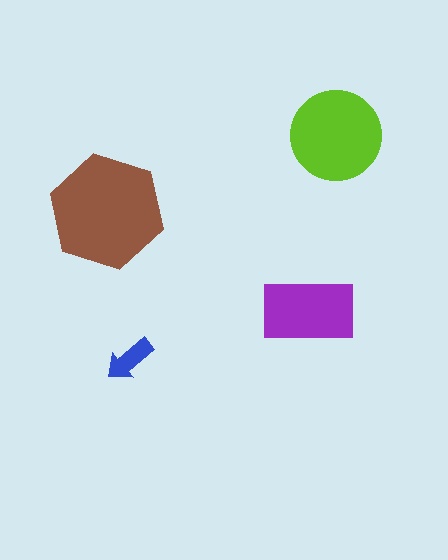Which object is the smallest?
The blue arrow.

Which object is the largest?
The brown hexagon.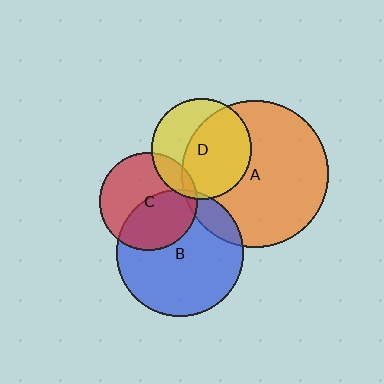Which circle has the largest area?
Circle A (orange).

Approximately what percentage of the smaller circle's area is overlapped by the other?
Approximately 5%.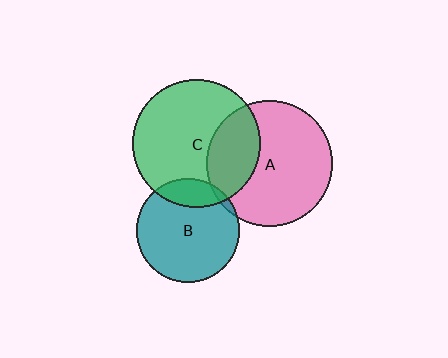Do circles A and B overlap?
Yes.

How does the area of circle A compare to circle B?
Approximately 1.5 times.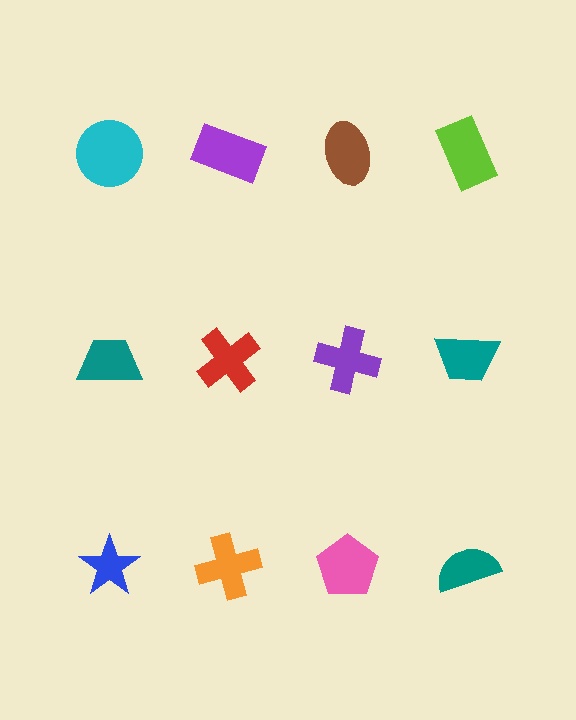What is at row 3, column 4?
A teal semicircle.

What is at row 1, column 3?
A brown ellipse.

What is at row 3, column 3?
A pink pentagon.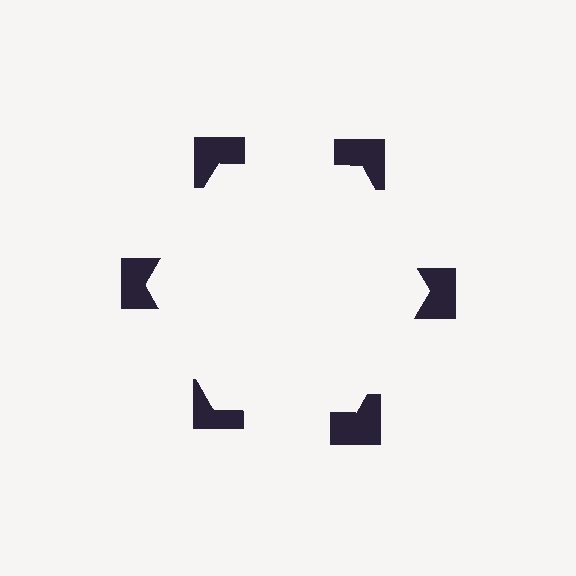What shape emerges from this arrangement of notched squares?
An illusory hexagon — its edges are inferred from the aligned wedge cuts in the notched squares, not physically drawn.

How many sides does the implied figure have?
6 sides.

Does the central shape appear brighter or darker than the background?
It typically appears slightly brighter than the background, even though no actual brightness change is drawn.